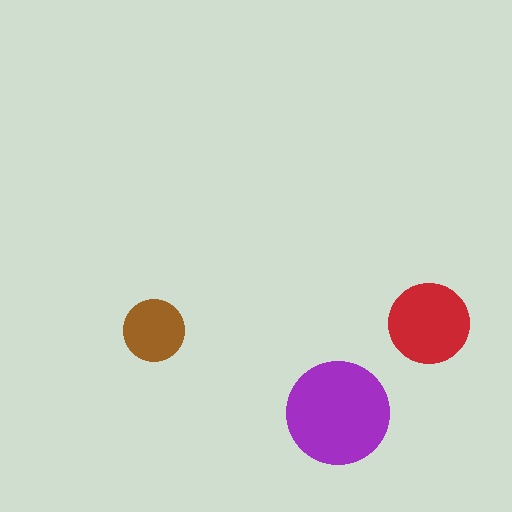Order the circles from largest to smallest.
the purple one, the red one, the brown one.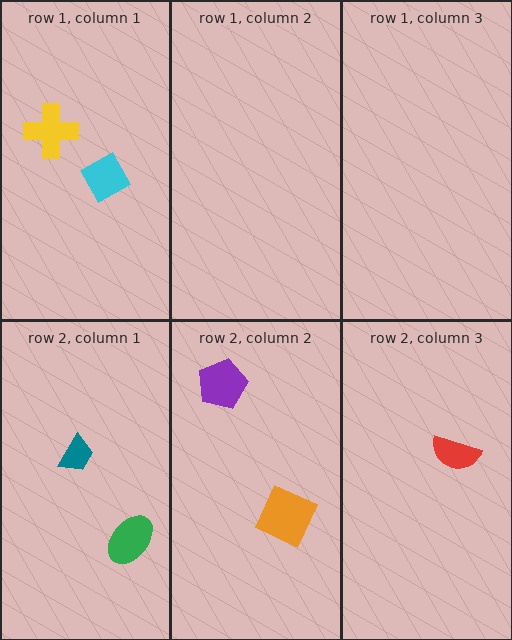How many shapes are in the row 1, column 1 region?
2.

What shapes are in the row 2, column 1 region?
The green ellipse, the teal trapezoid.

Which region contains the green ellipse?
The row 2, column 1 region.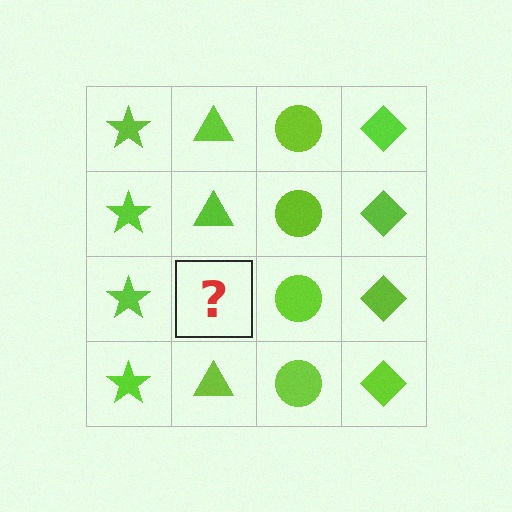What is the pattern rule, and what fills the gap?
The rule is that each column has a consistent shape. The gap should be filled with a lime triangle.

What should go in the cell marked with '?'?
The missing cell should contain a lime triangle.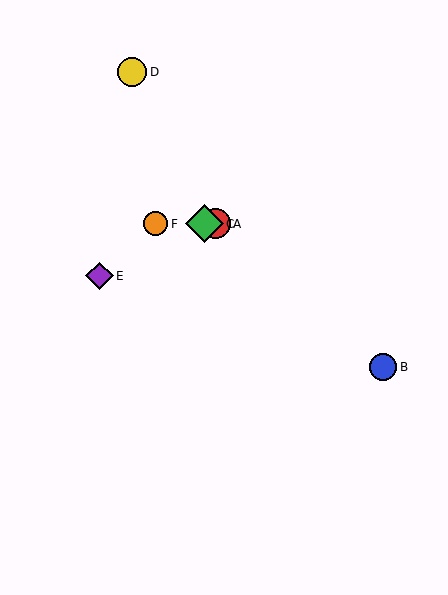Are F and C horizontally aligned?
Yes, both are at y≈224.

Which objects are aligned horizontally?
Objects A, C, F are aligned horizontally.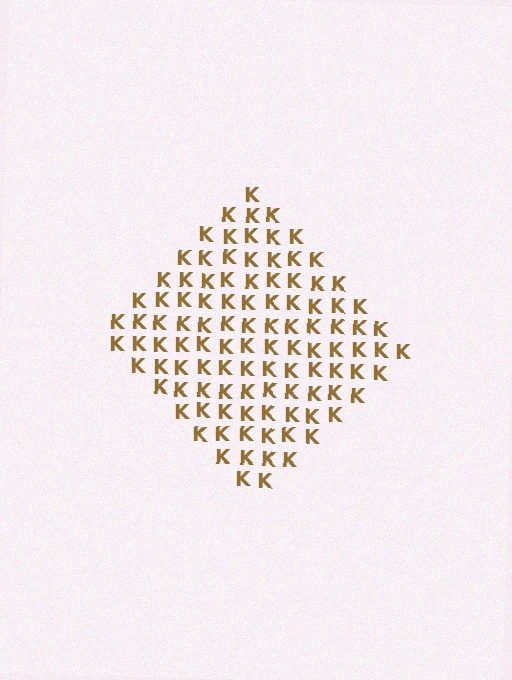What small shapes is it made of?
It is made of small letter K's.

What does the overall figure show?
The overall figure shows a diamond.